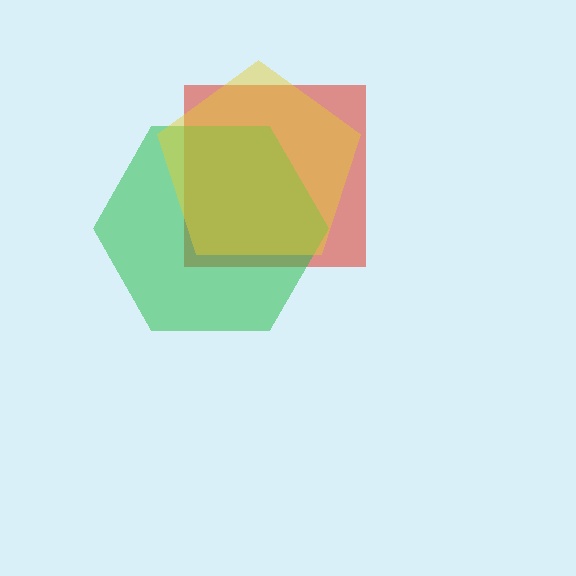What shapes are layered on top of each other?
The layered shapes are: a red square, a green hexagon, a yellow pentagon.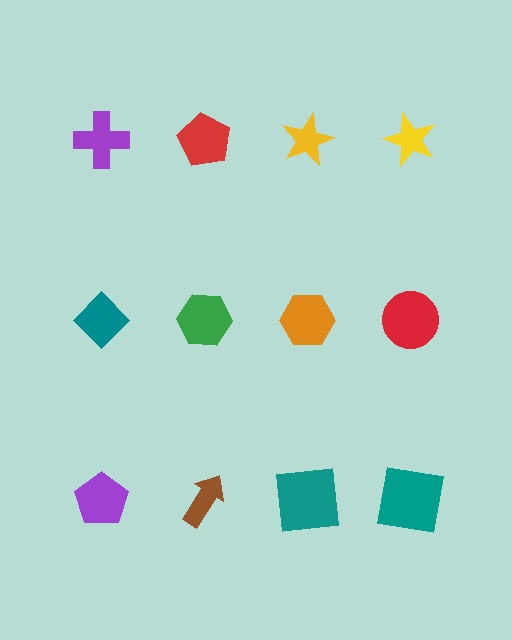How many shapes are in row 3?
4 shapes.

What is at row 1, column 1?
A purple cross.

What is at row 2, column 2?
A green hexagon.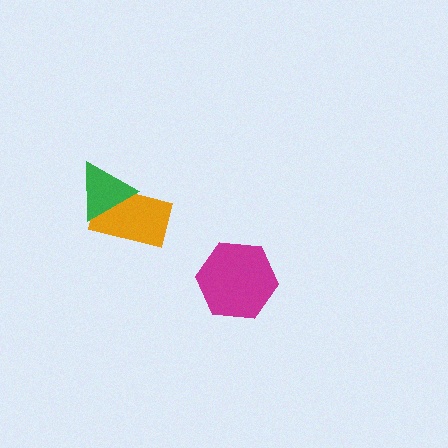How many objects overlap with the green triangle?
1 object overlaps with the green triangle.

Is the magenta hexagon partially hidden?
No, no other shape covers it.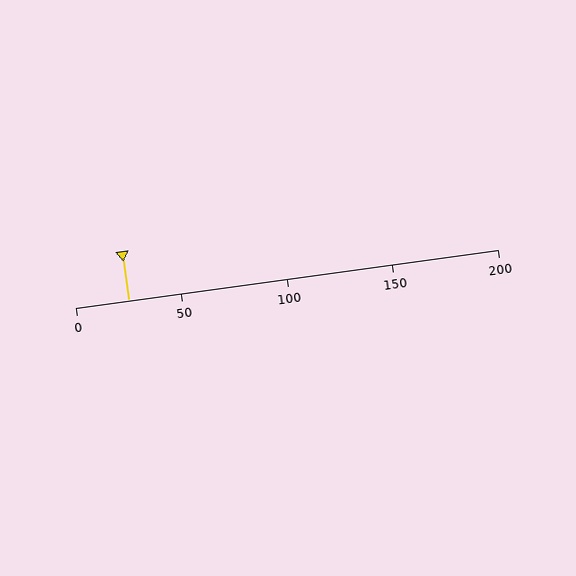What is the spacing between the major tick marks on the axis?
The major ticks are spaced 50 apart.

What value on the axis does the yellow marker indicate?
The marker indicates approximately 25.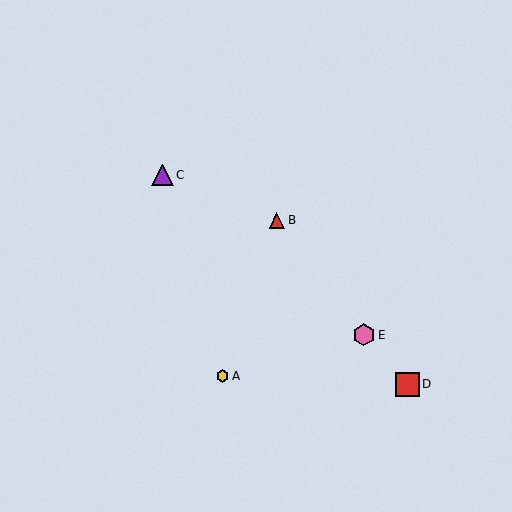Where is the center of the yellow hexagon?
The center of the yellow hexagon is at (223, 376).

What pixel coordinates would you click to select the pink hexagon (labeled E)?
Click at (364, 335) to select the pink hexagon E.